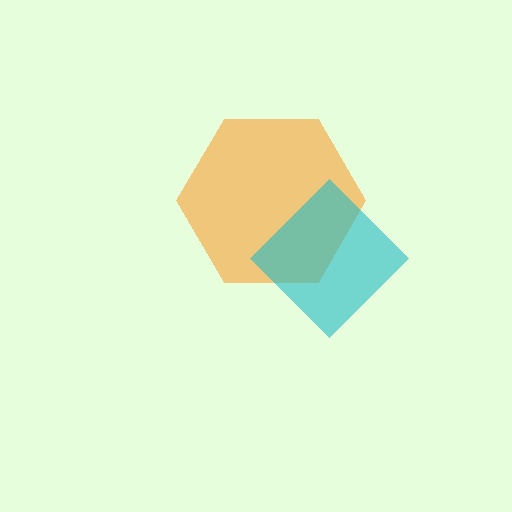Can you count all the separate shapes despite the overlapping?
Yes, there are 2 separate shapes.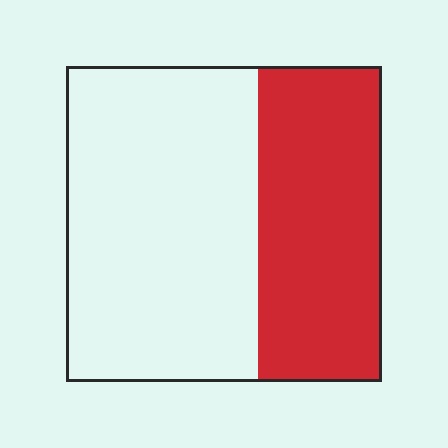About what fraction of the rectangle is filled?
About two fifths (2/5).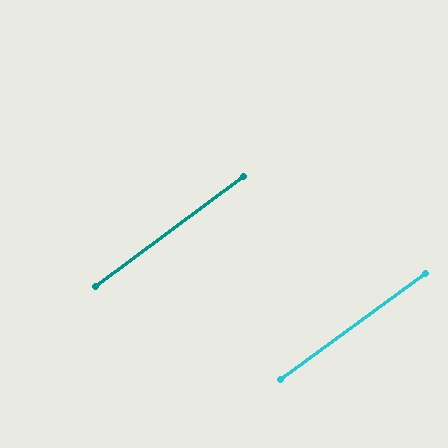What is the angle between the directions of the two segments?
Approximately 1 degree.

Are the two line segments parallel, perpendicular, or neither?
Parallel — their directions differ by only 0.6°.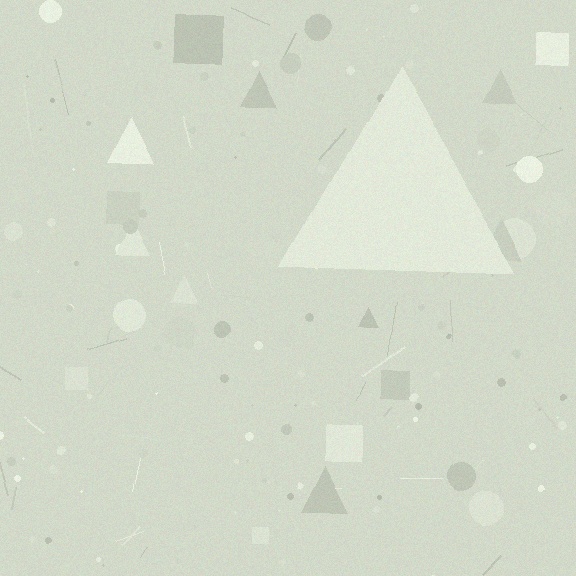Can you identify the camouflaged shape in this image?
The camouflaged shape is a triangle.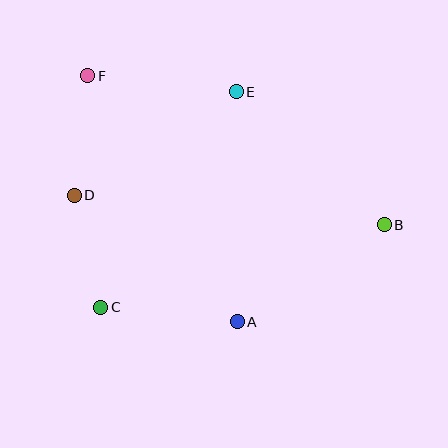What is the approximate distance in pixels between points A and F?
The distance between A and F is approximately 288 pixels.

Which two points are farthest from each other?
Points B and F are farthest from each other.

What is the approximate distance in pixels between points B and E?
The distance between B and E is approximately 199 pixels.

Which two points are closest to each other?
Points C and D are closest to each other.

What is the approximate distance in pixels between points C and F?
The distance between C and F is approximately 232 pixels.